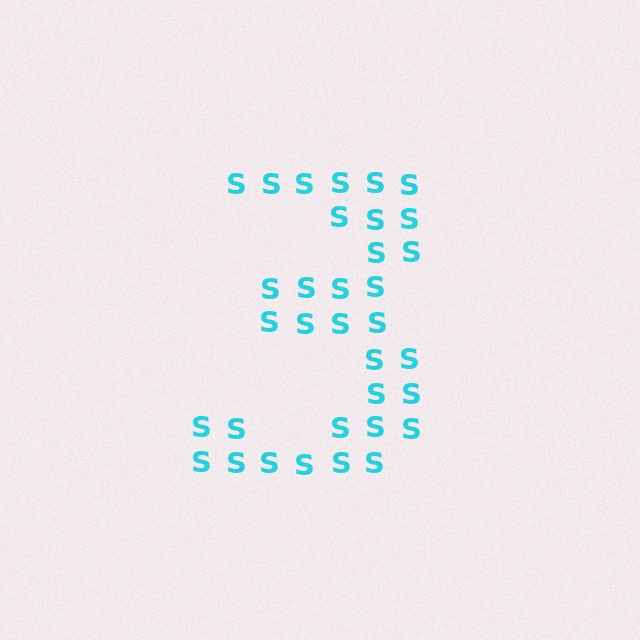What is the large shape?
The large shape is the digit 3.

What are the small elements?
The small elements are letter S's.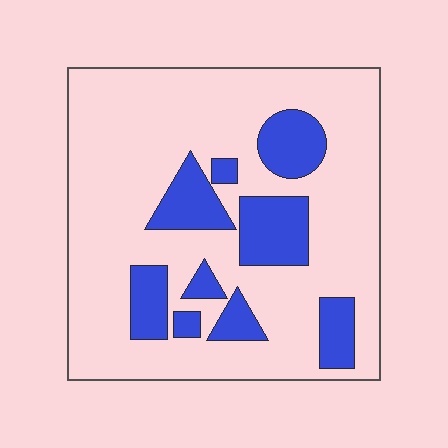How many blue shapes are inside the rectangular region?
9.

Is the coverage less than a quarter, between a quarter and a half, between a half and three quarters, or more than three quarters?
Less than a quarter.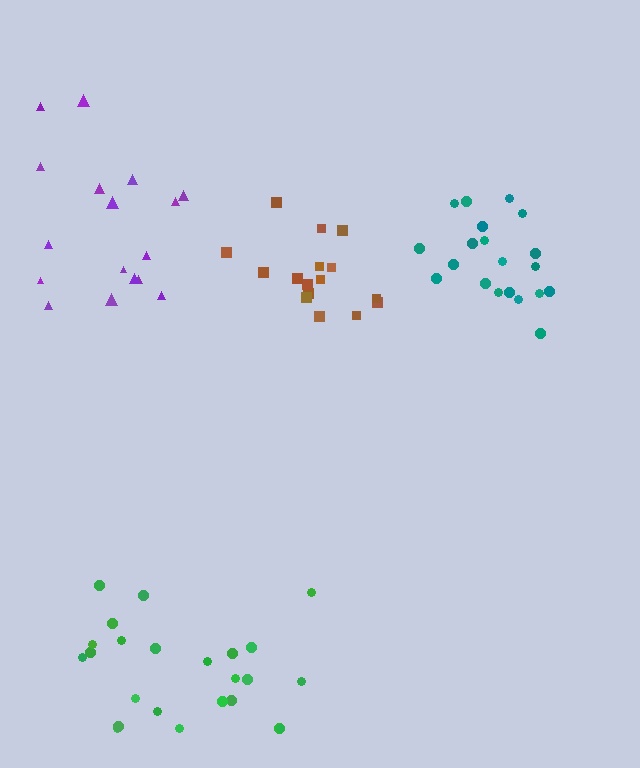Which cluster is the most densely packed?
Brown.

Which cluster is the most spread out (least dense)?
Purple.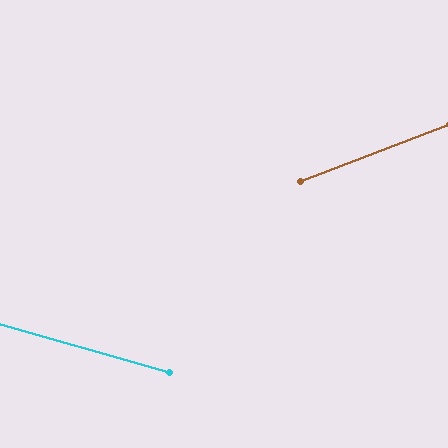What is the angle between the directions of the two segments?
Approximately 37 degrees.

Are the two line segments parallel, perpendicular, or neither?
Neither parallel nor perpendicular — they differ by about 37°.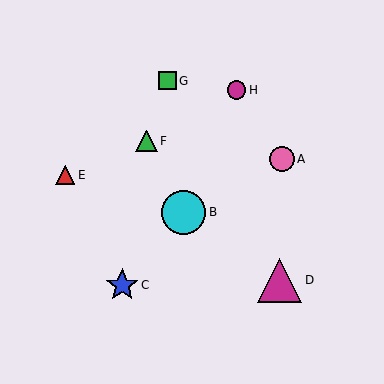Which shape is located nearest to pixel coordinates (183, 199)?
The cyan circle (labeled B) at (183, 212) is nearest to that location.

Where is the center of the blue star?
The center of the blue star is at (122, 285).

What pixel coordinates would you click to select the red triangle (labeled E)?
Click at (65, 175) to select the red triangle E.